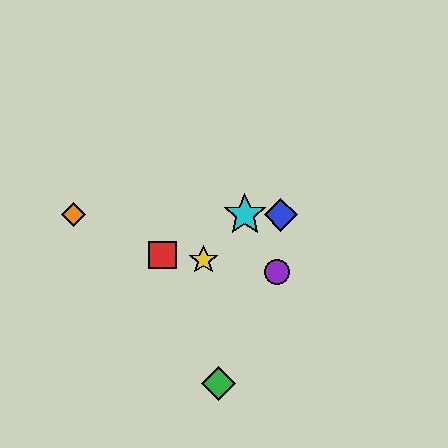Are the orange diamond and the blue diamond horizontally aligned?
Yes, both are at y≈215.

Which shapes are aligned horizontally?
The blue diamond, the orange diamond, the cyan star are aligned horizontally.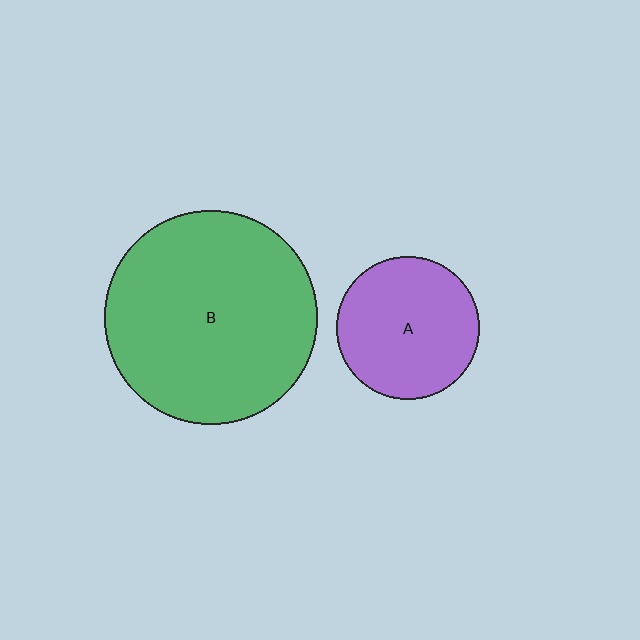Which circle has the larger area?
Circle B (green).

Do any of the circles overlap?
No, none of the circles overlap.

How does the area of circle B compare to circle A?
Approximately 2.2 times.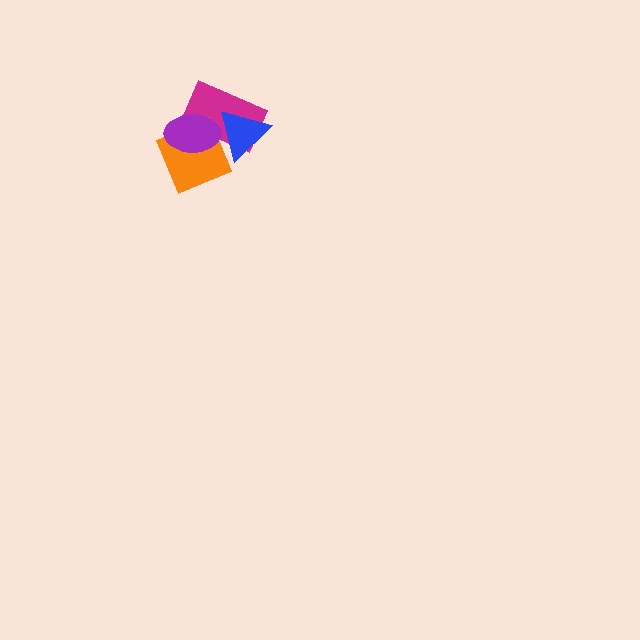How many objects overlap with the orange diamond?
3 objects overlap with the orange diamond.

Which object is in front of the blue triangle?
The purple ellipse is in front of the blue triangle.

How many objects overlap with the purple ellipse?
3 objects overlap with the purple ellipse.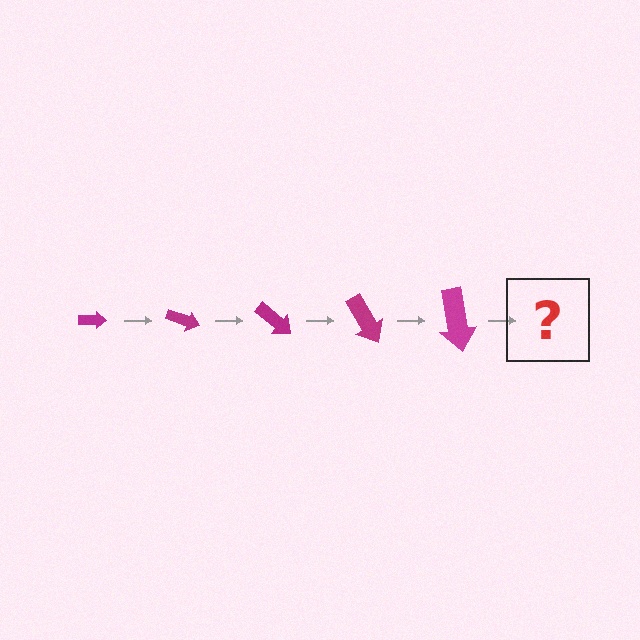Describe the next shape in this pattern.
It should be an arrow, larger than the previous one and rotated 100 degrees from the start.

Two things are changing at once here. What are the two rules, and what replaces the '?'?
The two rules are that the arrow grows larger each step and it rotates 20 degrees each step. The '?' should be an arrow, larger than the previous one and rotated 100 degrees from the start.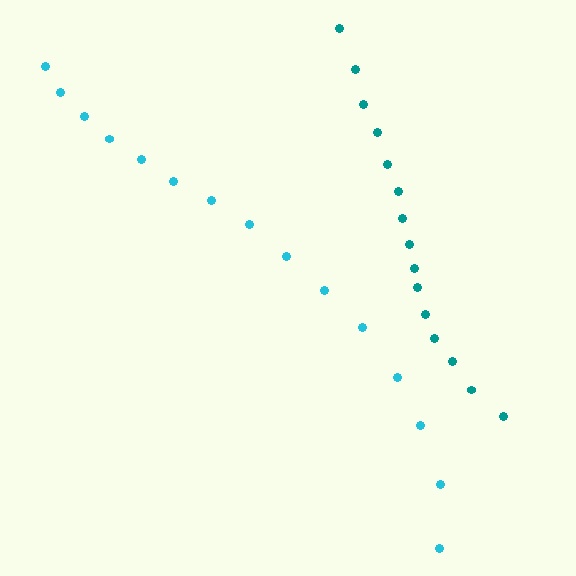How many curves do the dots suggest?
There are 2 distinct paths.